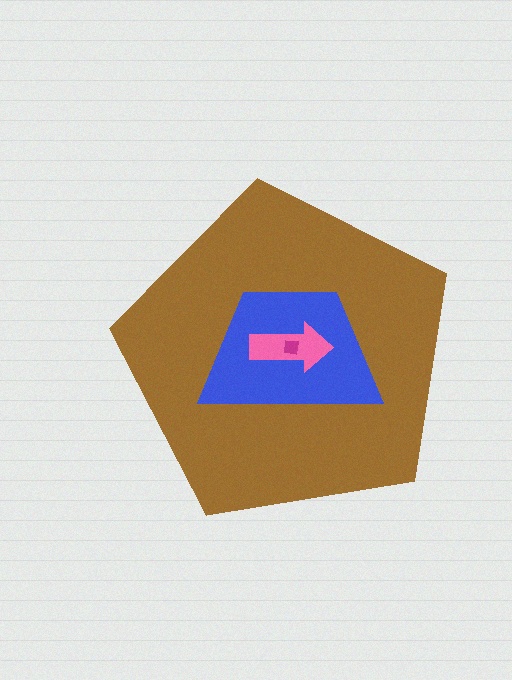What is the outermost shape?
The brown pentagon.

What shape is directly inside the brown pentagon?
The blue trapezoid.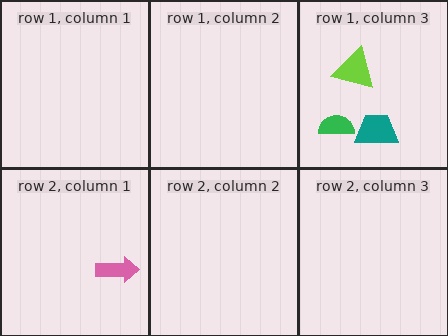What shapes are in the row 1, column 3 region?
The lime triangle, the green semicircle, the teal trapezoid.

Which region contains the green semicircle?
The row 1, column 3 region.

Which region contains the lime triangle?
The row 1, column 3 region.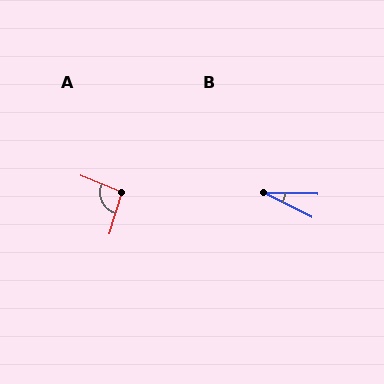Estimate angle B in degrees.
Approximately 25 degrees.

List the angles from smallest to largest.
B (25°), A (95°).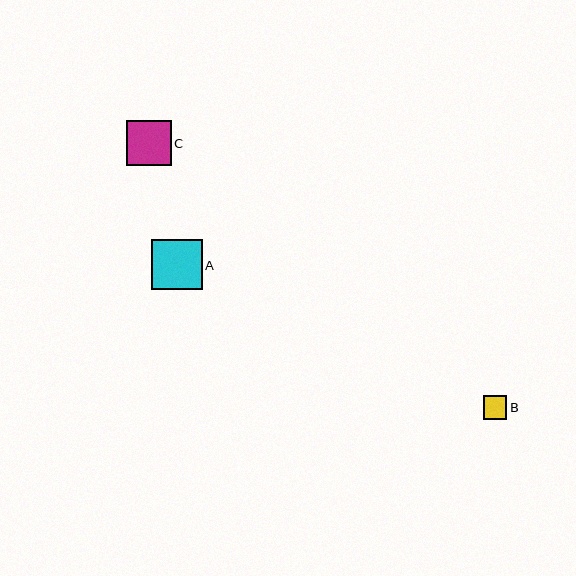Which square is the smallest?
Square B is the smallest with a size of approximately 24 pixels.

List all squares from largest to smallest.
From largest to smallest: A, C, B.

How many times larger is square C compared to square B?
Square C is approximately 1.9 times the size of square B.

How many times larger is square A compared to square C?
Square A is approximately 1.1 times the size of square C.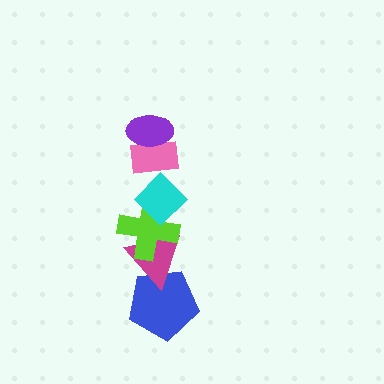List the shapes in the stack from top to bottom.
From top to bottom: the purple ellipse, the pink rectangle, the cyan diamond, the lime cross, the magenta triangle, the blue pentagon.